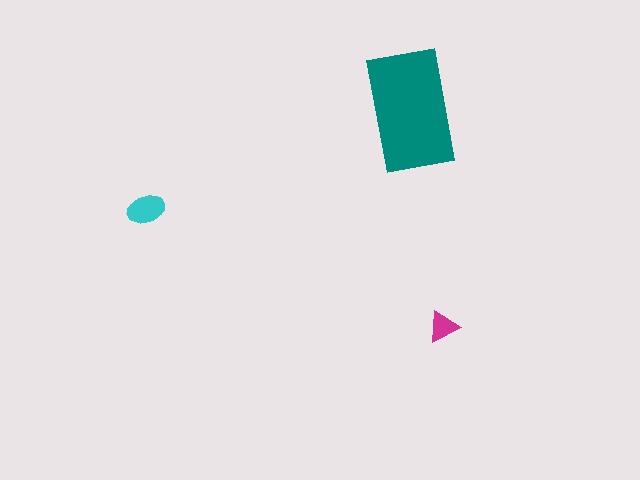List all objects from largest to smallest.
The teal rectangle, the cyan ellipse, the magenta triangle.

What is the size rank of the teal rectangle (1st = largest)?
1st.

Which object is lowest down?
The magenta triangle is bottommost.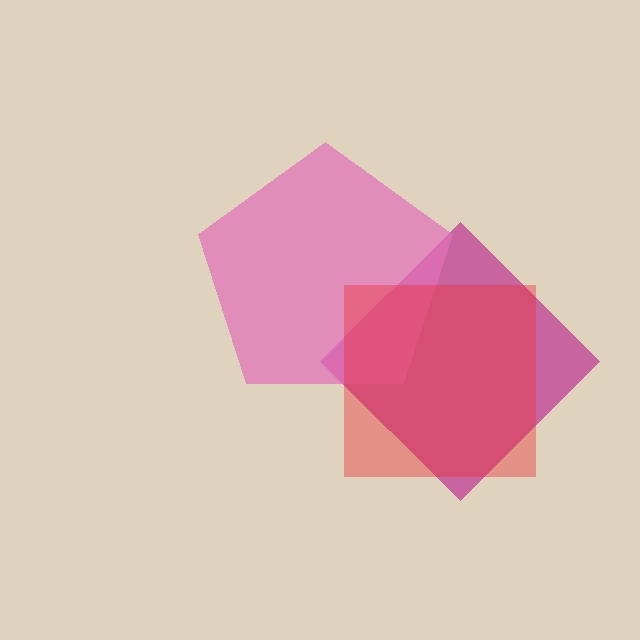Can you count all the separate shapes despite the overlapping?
Yes, there are 3 separate shapes.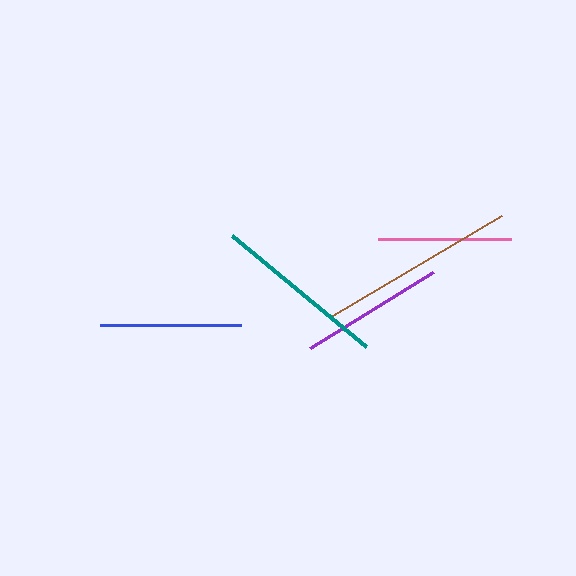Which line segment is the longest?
The brown line is the longest at approximately 197 pixels.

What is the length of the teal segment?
The teal segment is approximately 174 pixels long.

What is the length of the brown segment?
The brown segment is approximately 197 pixels long.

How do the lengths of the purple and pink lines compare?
The purple and pink lines are approximately the same length.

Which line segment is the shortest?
The pink line is the shortest at approximately 133 pixels.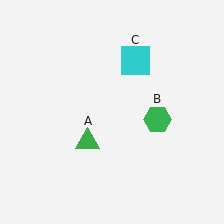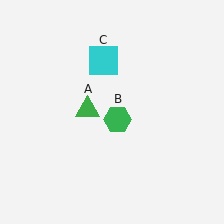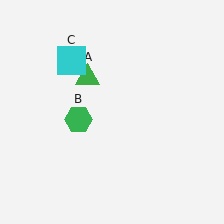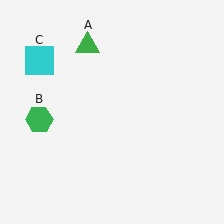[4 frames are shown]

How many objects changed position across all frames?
3 objects changed position: green triangle (object A), green hexagon (object B), cyan square (object C).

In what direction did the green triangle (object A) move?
The green triangle (object A) moved up.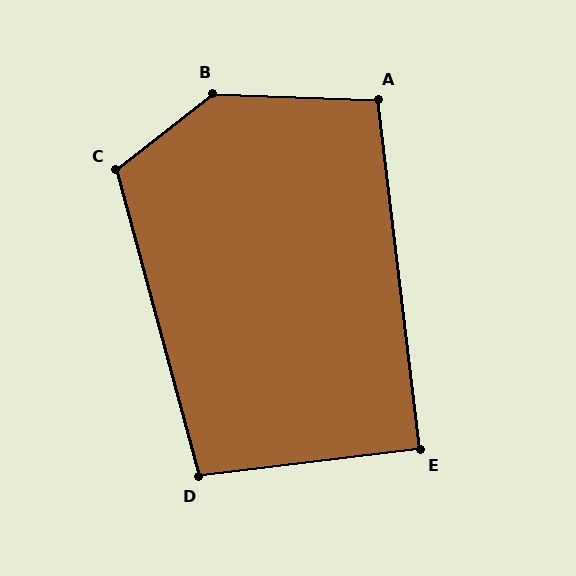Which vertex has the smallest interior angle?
E, at approximately 90 degrees.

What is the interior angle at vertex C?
Approximately 113 degrees (obtuse).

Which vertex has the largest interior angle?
B, at approximately 139 degrees.